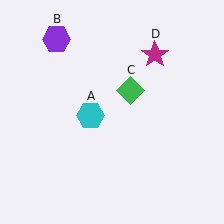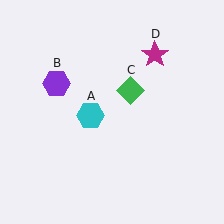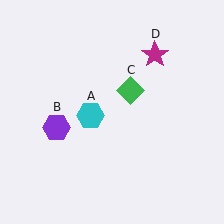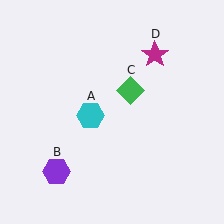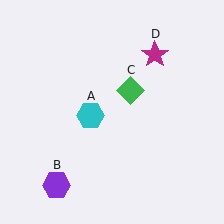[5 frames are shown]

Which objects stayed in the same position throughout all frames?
Cyan hexagon (object A) and green diamond (object C) and magenta star (object D) remained stationary.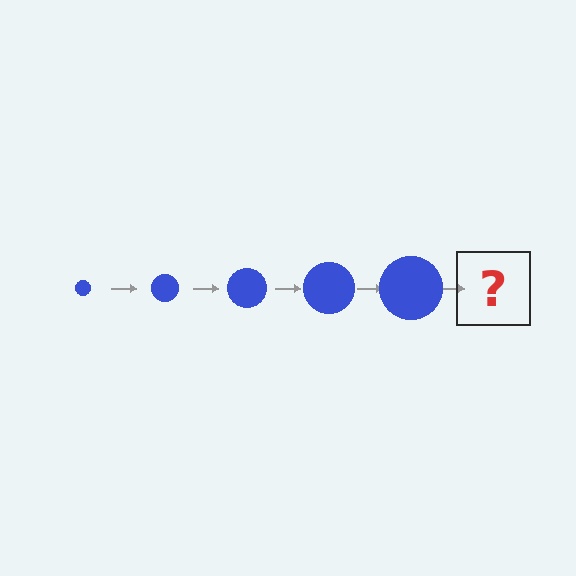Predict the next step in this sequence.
The next step is a blue circle, larger than the previous one.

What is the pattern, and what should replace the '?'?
The pattern is that the circle gets progressively larger each step. The '?' should be a blue circle, larger than the previous one.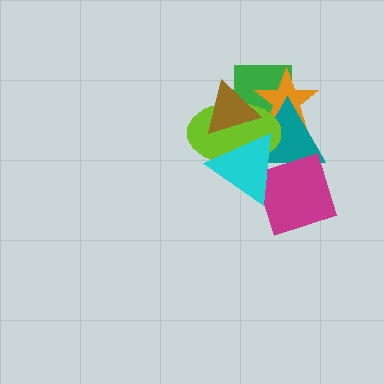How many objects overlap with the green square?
4 objects overlap with the green square.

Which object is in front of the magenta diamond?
The cyan triangle is in front of the magenta diamond.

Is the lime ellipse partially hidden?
Yes, it is partially covered by another shape.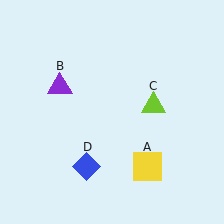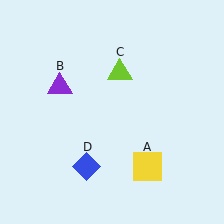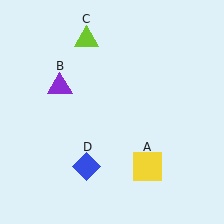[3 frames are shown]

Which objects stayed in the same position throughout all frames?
Yellow square (object A) and purple triangle (object B) and blue diamond (object D) remained stationary.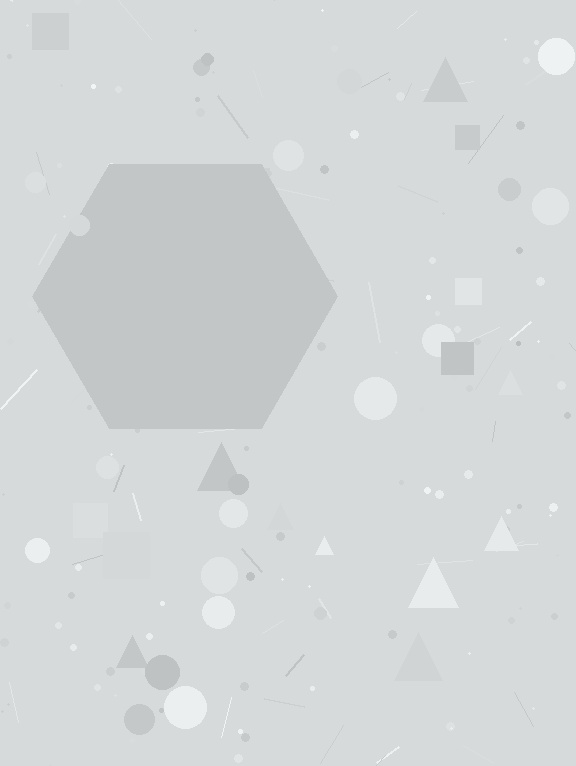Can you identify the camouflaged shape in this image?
The camouflaged shape is a hexagon.